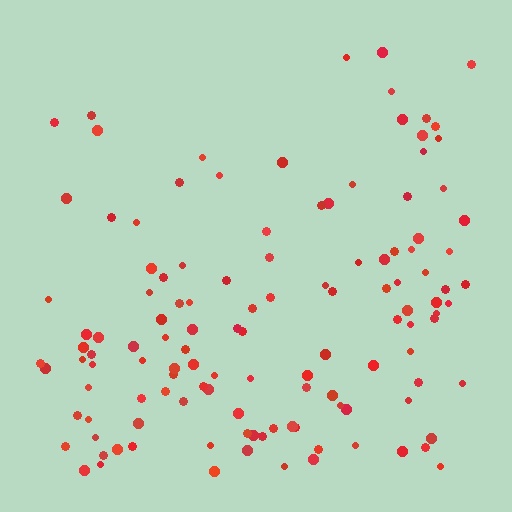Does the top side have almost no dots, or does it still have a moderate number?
Still a moderate number, just noticeably fewer than the bottom.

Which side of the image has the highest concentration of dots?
The bottom.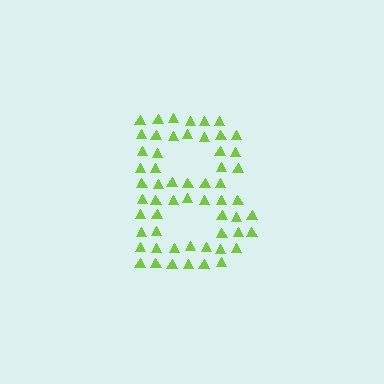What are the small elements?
The small elements are triangles.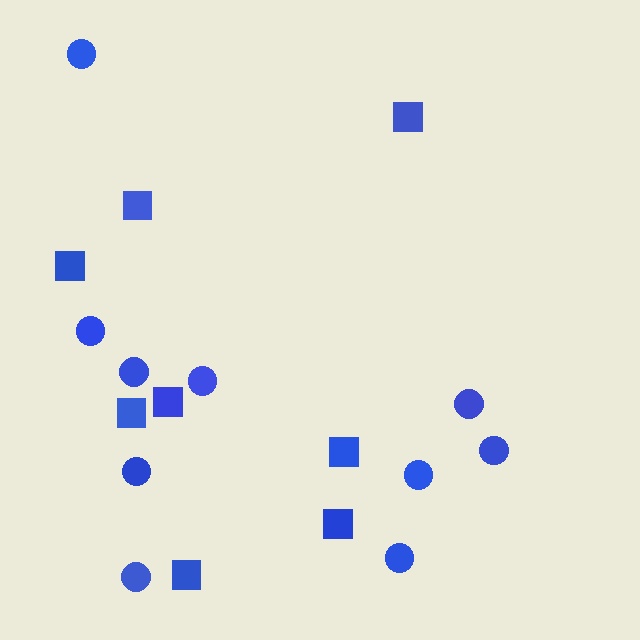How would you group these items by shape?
There are 2 groups: one group of circles (10) and one group of squares (8).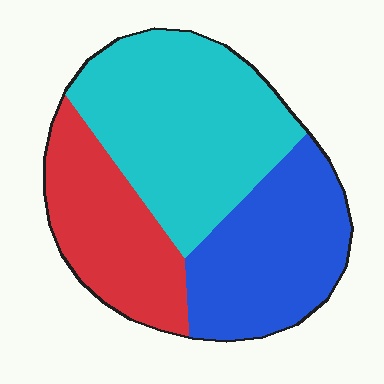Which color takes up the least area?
Red, at roughly 25%.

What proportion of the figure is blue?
Blue takes up about one third (1/3) of the figure.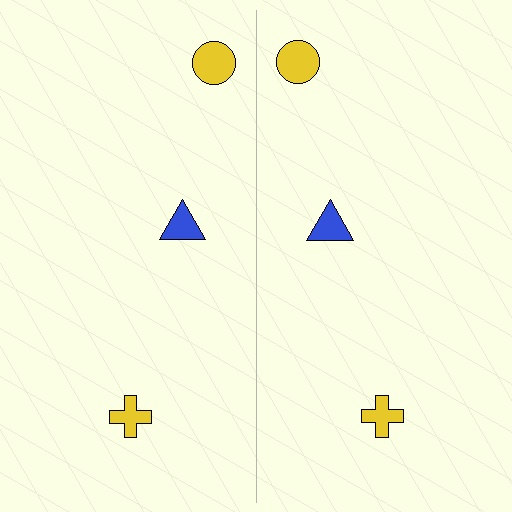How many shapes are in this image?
There are 6 shapes in this image.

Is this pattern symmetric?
Yes, this pattern has bilateral (reflection) symmetry.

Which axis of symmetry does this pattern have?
The pattern has a vertical axis of symmetry running through the center of the image.